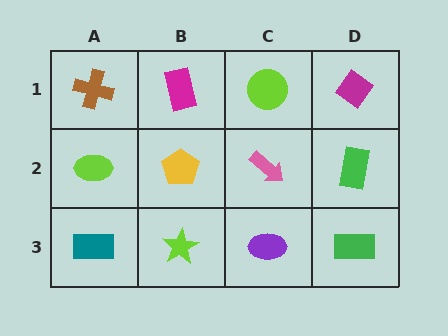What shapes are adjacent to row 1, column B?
A yellow pentagon (row 2, column B), a brown cross (row 1, column A), a lime circle (row 1, column C).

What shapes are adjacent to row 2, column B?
A magenta rectangle (row 1, column B), a lime star (row 3, column B), a lime ellipse (row 2, column A), a pink arrow (row 2, column C).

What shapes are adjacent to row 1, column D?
A green rectangle (row 2, column D), a lime circle (row 1, column C).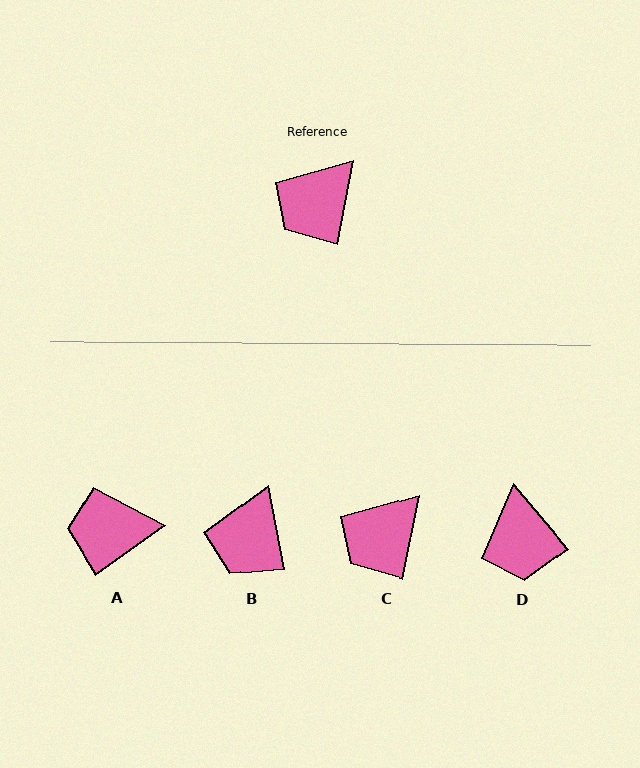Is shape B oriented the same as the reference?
No, it is off by about 22 degrees.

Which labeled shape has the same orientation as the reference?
C.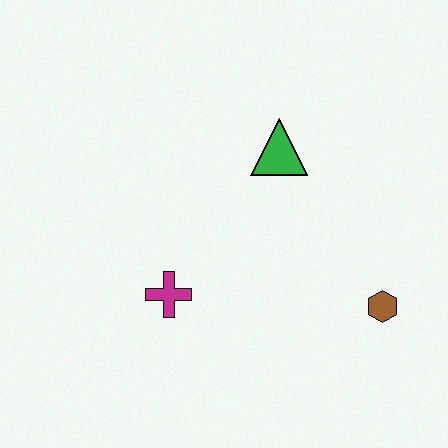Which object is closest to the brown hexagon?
The green triangle is closest to the brown hexagon.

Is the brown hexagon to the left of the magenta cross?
No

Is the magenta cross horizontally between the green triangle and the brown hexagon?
No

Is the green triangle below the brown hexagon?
No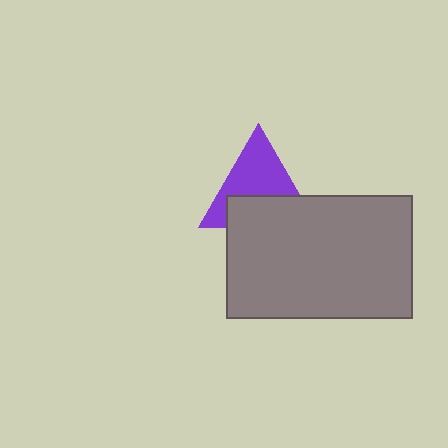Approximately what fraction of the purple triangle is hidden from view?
Roughly 43% of the purple triangle is hidden behind the gray rectangle.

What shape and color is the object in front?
The object in front is a gray rectangle.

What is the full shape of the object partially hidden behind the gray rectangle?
The partially hidden object is a purple triangle.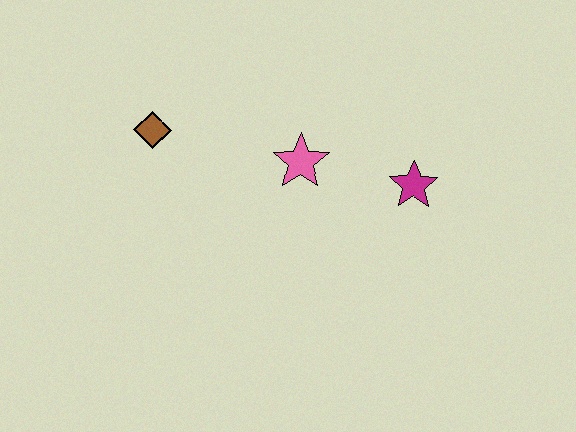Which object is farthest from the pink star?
The brown diamond is farthest from the pink star.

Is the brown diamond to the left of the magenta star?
Yes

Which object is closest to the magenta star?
The pink star is closest to the magenta star.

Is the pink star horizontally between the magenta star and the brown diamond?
Yes